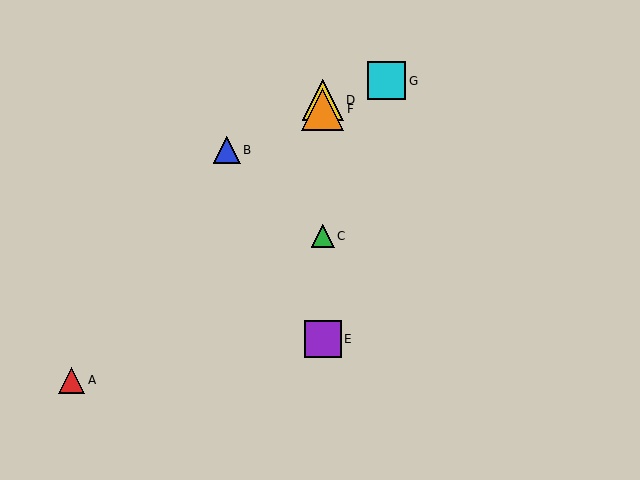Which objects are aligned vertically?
Objects C, D, E, F are aligned vertically.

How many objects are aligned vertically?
4 objects (C, D, E, F) are aligned vertically.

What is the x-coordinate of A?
Object A is at x≈72.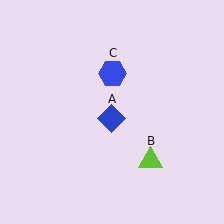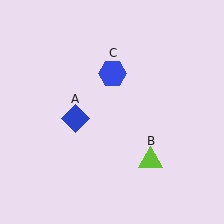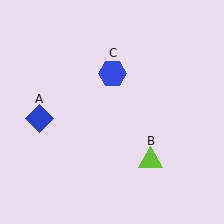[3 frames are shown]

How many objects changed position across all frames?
1 object changed position: blue diamond (object A).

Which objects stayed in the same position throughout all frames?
Lime triangle (object B) and blue hexagon (object C) remained stationary.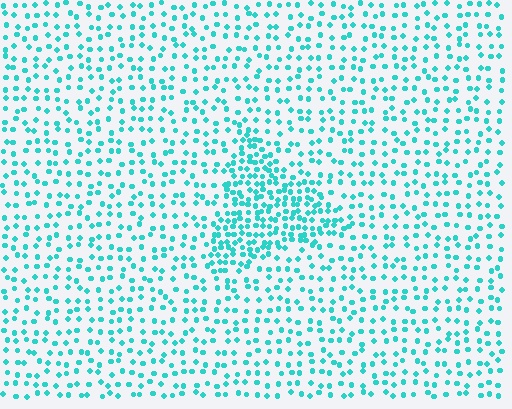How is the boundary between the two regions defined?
The boundary is defined by a change in element density (approximately 2.1x ratio). All elements are the same color, size, and shape.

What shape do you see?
I see a triangle.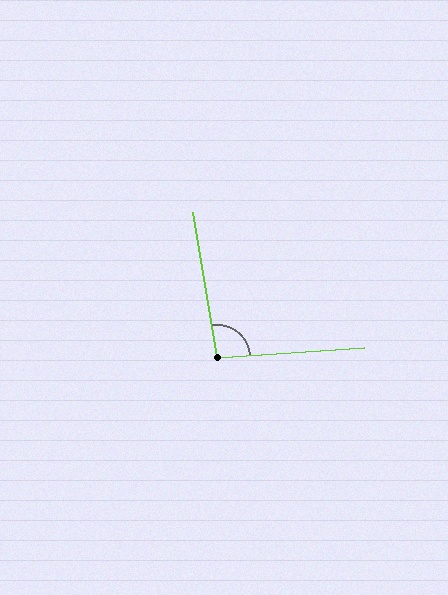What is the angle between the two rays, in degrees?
Approximately 95 degrees.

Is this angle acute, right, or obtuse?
It is obtuse.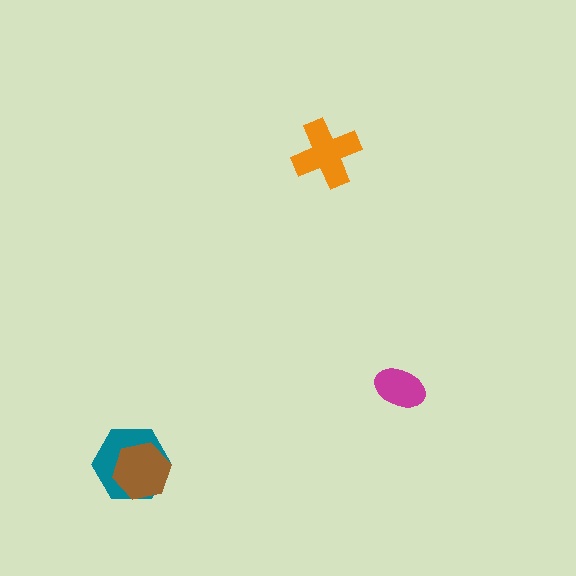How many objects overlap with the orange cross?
0 objects overlap with the orange cross.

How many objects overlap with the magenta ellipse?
0 objects overlap with the magenta ellipse.